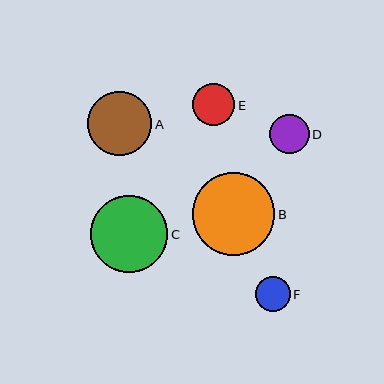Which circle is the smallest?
Circle F is the smallest with a size of approximately 35 pixels.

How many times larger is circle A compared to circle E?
Circle A is approximately 1.5 times the size of circle E.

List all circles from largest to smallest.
From largest to smallest: B, C, A, E, D, F.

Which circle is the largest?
Circle B is the largest with a size of approximately 83 pixels.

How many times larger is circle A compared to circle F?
Circle A is approximately 1.8 times the size of circle F.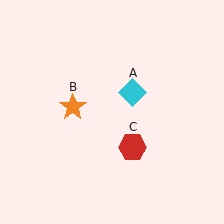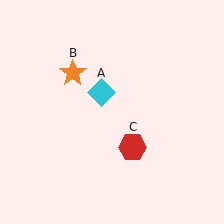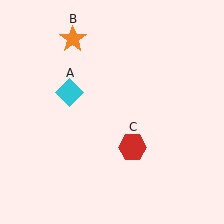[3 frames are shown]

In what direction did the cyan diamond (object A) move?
The cyan diamond (object A) moved left.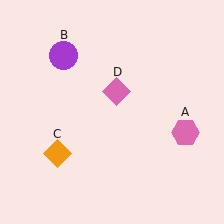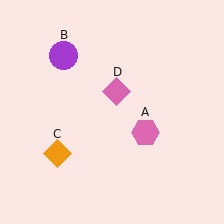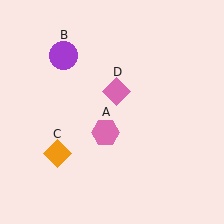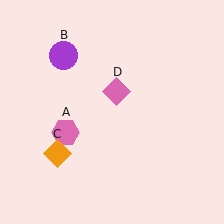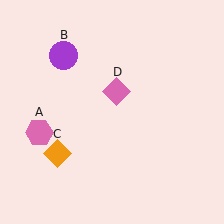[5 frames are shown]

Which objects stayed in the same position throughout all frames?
Purple circle (object B) and orange diamond (object C) and pink diamond (object D) remained stationary.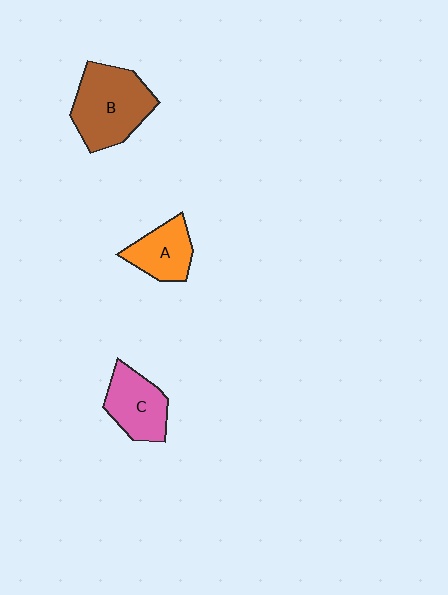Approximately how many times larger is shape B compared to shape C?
Approximately 1.4 times.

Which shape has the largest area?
Shape B (brown).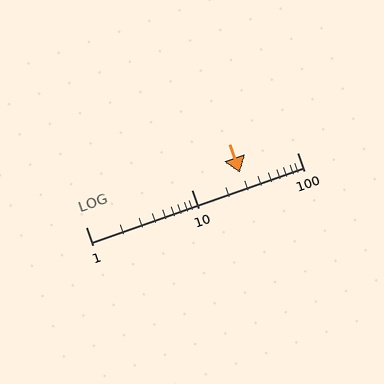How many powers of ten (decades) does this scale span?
The scale spans 2 decades, from 1 to 100.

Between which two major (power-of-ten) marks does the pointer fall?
The pointer is between 10 and 100.